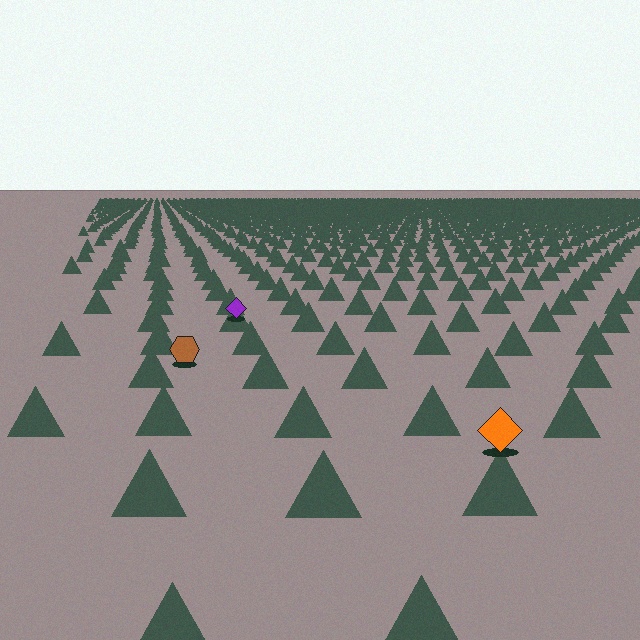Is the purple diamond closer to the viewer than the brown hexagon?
No. The brown hexagon is closer — you can tell from the texture gradient: the ground texture is coarser near it.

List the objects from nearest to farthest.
From nearest to farthest: the orange diamond, the brown hexagon, the purple diamond.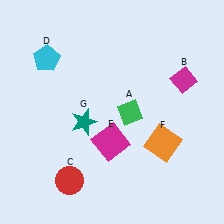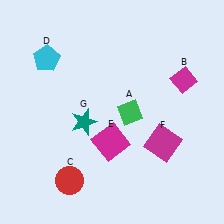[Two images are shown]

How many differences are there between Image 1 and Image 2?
There is 1 difference between the two images.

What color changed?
The square (F) changed from orange in Image 1 to magenta in Image 2.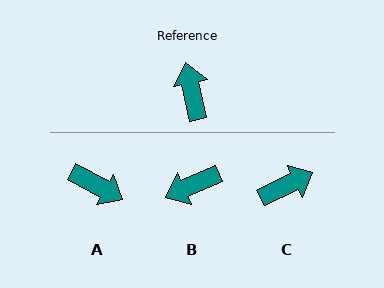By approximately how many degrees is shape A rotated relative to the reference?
Approximately 130 degrees clockwise.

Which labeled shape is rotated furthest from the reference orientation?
A, about 130 degrees away.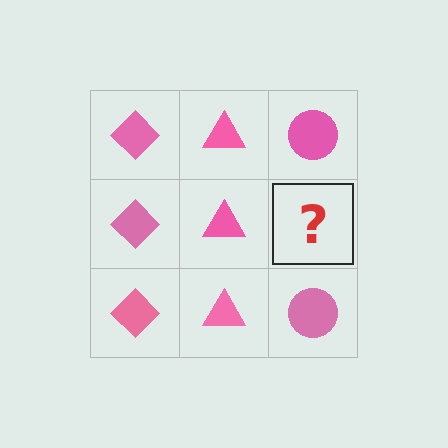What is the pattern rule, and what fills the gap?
The rule is that each column has a consistent shape. The gap should be filled with a pink circle.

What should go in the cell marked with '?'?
The missing cell should contain a pink circle.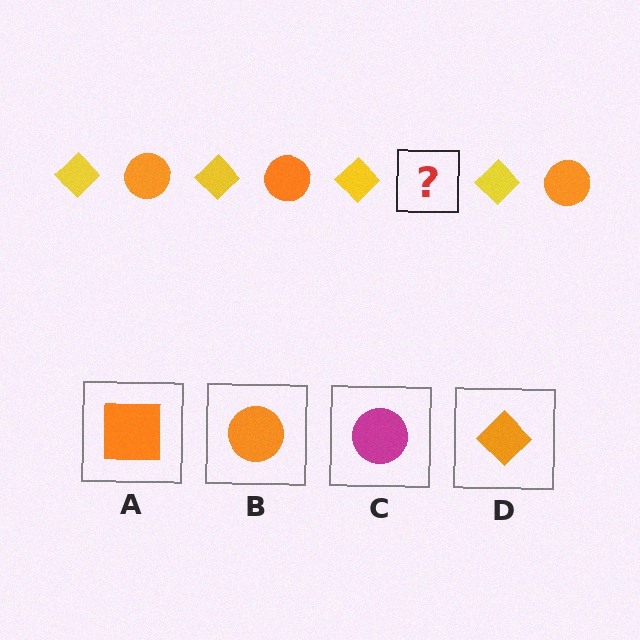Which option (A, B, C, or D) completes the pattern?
B.